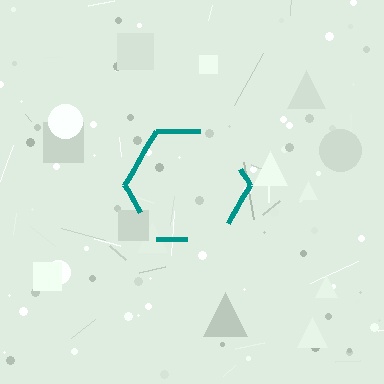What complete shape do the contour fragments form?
The contour fragments form a hexagon.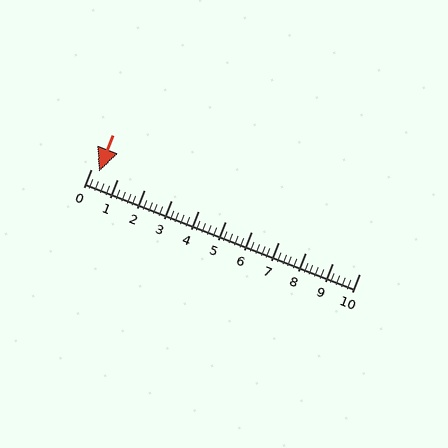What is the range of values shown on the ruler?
The ruler shows values from 0 to 10.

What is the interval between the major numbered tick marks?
The major tick marks are spaced 1 units apart.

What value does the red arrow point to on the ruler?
The red arrow points to approximately 0.3.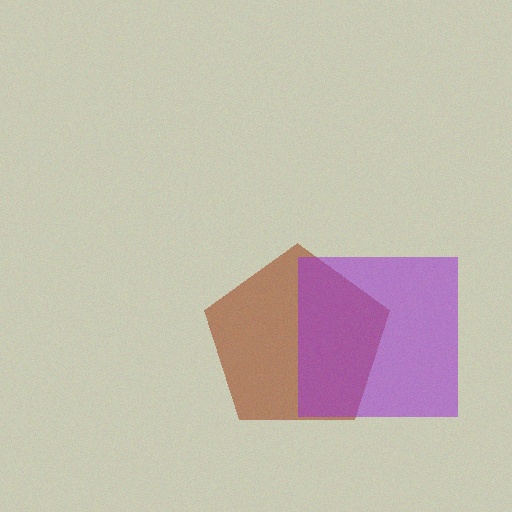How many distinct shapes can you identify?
There are 2 distinct shapes: a brown pentagon, a purple square.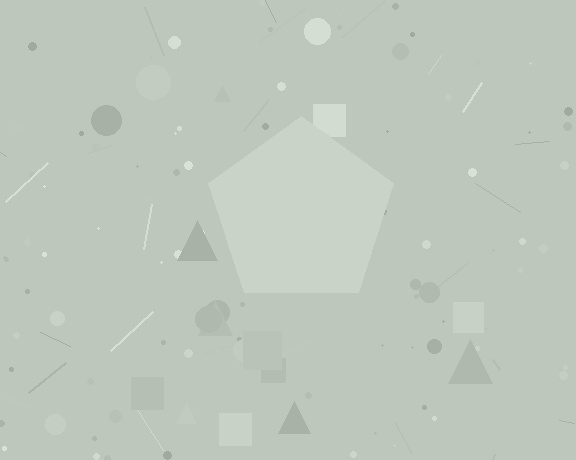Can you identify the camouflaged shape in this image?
The camouflaged shape is a pentagon.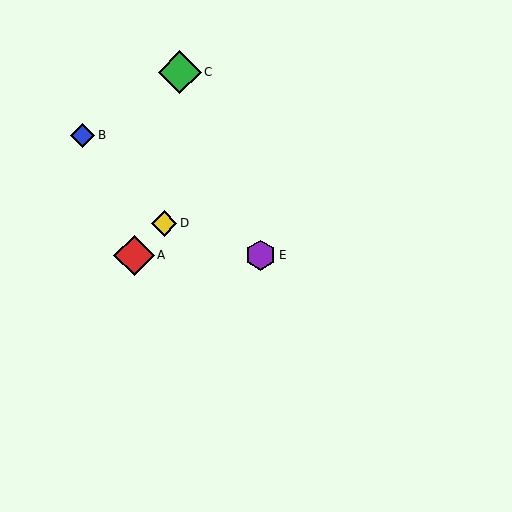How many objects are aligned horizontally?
2 objects (A, E) are aligned horizontally.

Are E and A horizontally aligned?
Yes, both are at y≈255.